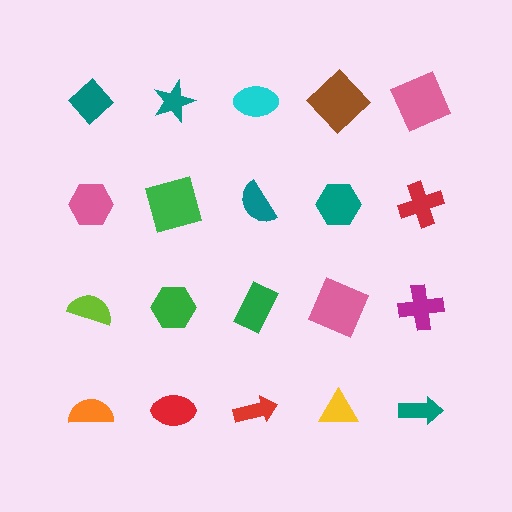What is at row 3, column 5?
A magenta cross.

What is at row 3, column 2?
A green hexagon.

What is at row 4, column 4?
A yellow triangle.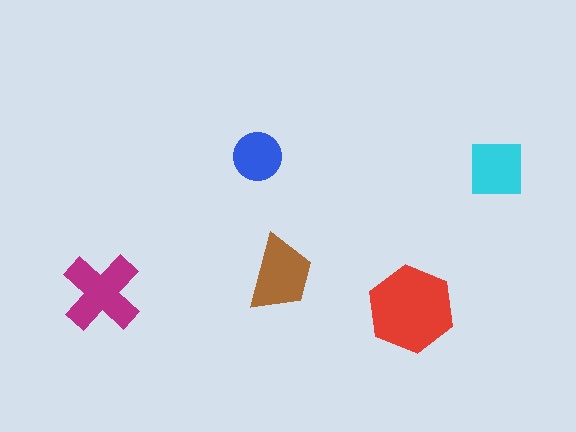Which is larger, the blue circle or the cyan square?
The cyan square.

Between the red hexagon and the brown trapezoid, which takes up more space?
The red hexagon.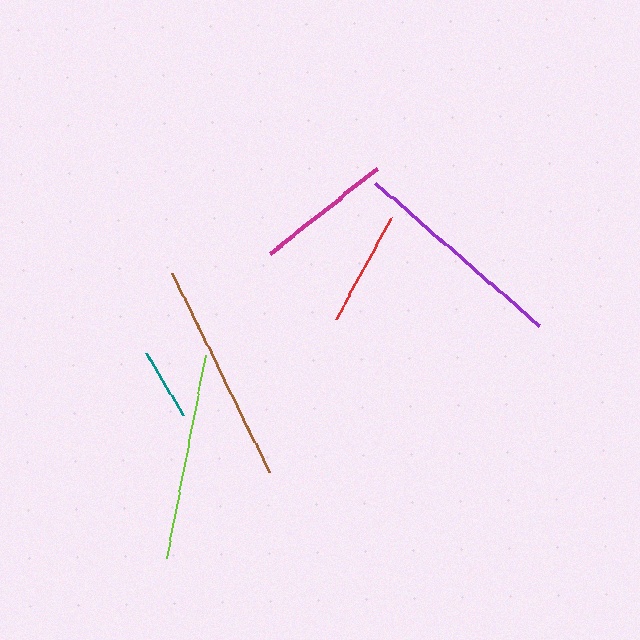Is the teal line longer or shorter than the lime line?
The lime line is longer than the teal line.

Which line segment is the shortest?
The teal line is the shortest at approximately 72 pixels.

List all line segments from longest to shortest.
From longest to shortest: brown, purple, lime, magenta, red, teal.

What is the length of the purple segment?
The purple segment is approximately 218 pixels long.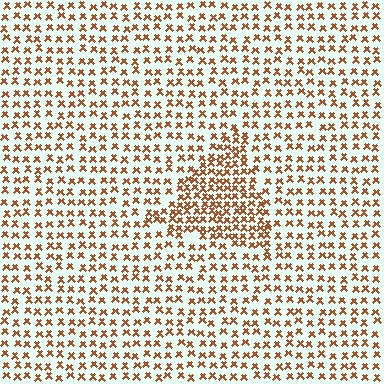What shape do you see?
I see a triangle.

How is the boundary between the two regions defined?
The boundary is defined by a change in element density (approximately 1.9x ratio). All elements are the same color, size, and shape.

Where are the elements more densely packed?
The elements are more densely packed inside the triangle boundary.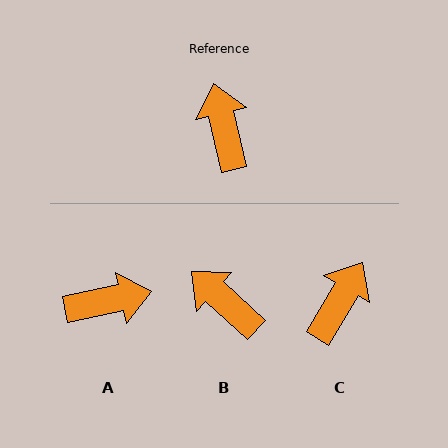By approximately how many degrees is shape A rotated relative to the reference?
Approximately 92 degrees clockwise.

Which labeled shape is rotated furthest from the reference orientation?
A, about 92 degrees away.